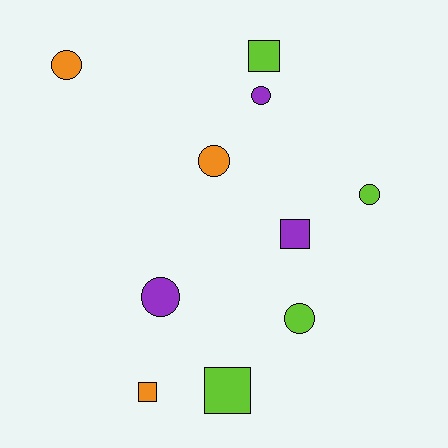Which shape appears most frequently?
Circle, with 6 objects.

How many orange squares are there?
There is 1 orange square.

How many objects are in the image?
There are 10 objects.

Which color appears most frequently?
Lime, with 4 objects.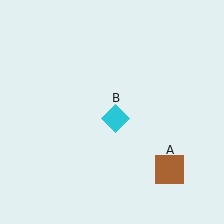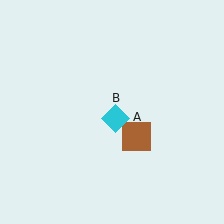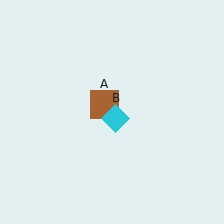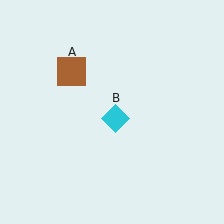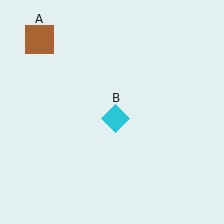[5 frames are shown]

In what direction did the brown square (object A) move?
The brown square (object A) moved up and to the left.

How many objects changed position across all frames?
1 object changed position: brown square (object A).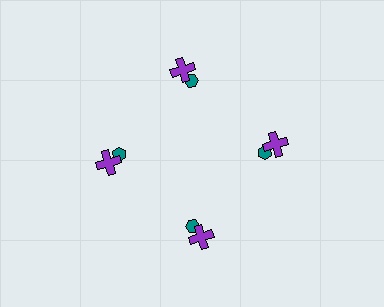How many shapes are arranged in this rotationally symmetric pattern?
There are 8 shapes, arranged in 4 groups of 2.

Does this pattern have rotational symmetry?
Yes, this pattern has 4-fold rotational symmetry. It looks the same after rotating 90 degrees around the center.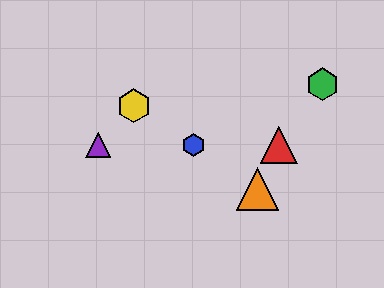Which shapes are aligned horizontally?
The red triangle, the blue hexagon, the purple triangle are aligned horizontally.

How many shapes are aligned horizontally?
3 shapes (the red triangle, the blue hexagon, the purple triangle) are aligned horizontally.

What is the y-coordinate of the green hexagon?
The green hexagon is at y≈84.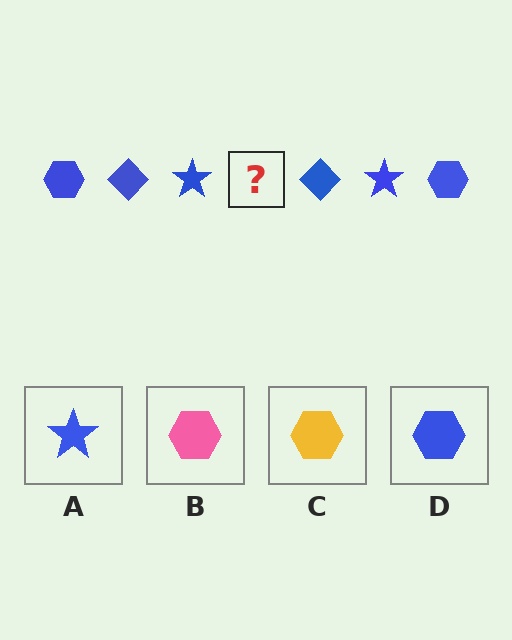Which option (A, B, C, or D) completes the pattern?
D.